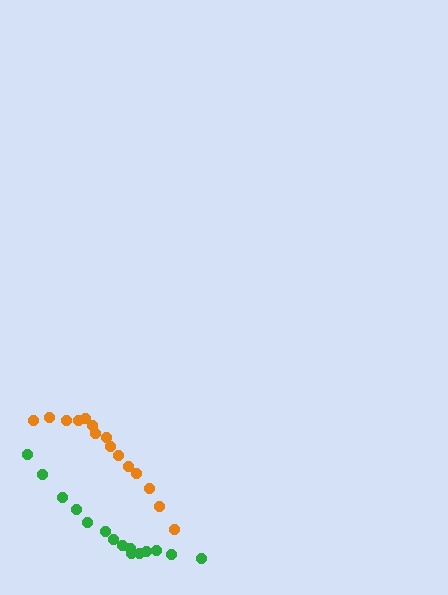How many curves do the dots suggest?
There are 2 distinct paths.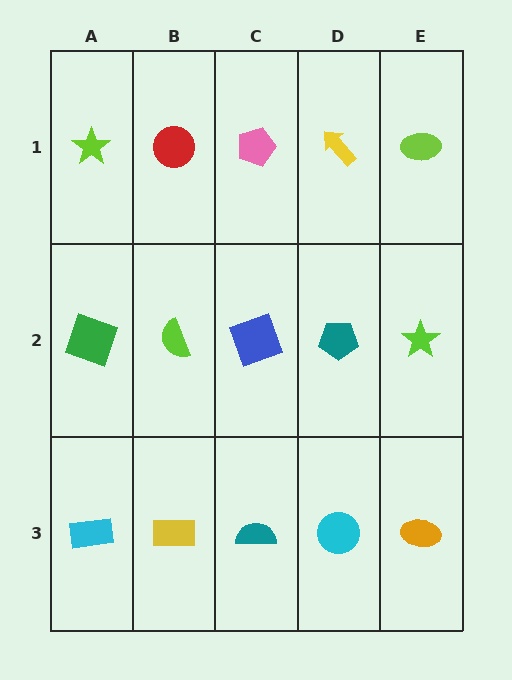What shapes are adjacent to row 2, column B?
A red circle (row 1, column B), a yellow rectangle (row 3, column B), a green square (row 2, column A), a blue square (row 2, column C).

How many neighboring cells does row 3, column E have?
2.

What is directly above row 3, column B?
A lime semicircle.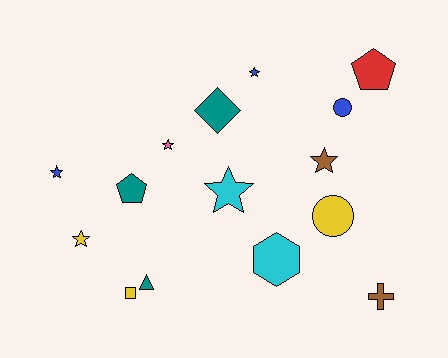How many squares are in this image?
There is 1 square.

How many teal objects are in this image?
There are 3 teal objects.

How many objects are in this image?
There are 15 objects.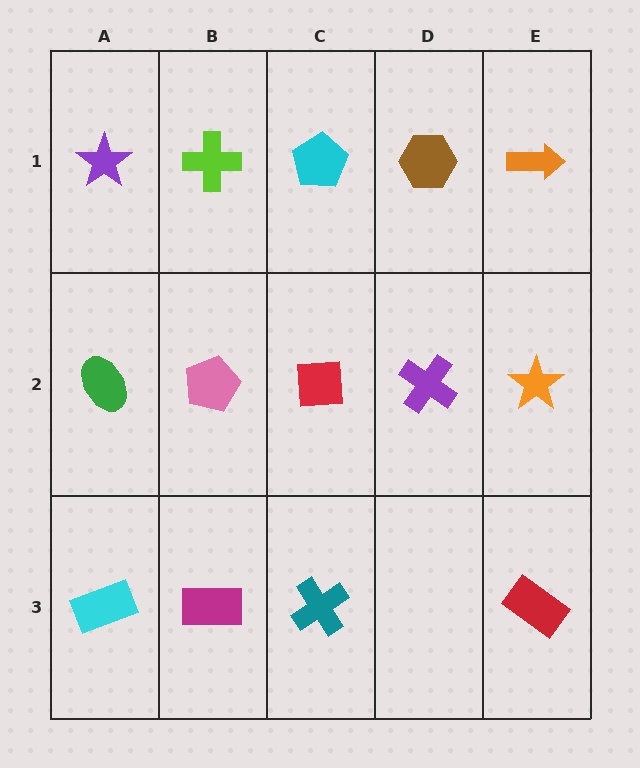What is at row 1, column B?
A lime cross.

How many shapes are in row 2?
5 shapes.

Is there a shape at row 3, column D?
No, that cell is empty.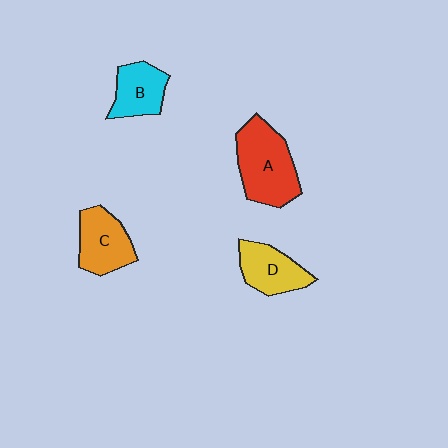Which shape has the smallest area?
Shape B (cyan).